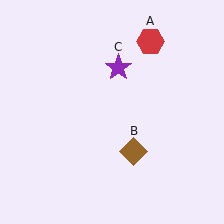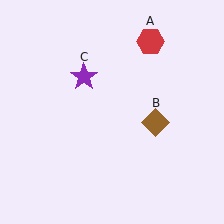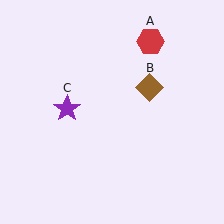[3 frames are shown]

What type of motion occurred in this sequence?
The brown diamond (object B), purple star (object C) rotated counterclockwise around the center of the scene.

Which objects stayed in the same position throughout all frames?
Red hexagon (object A) remained stationary.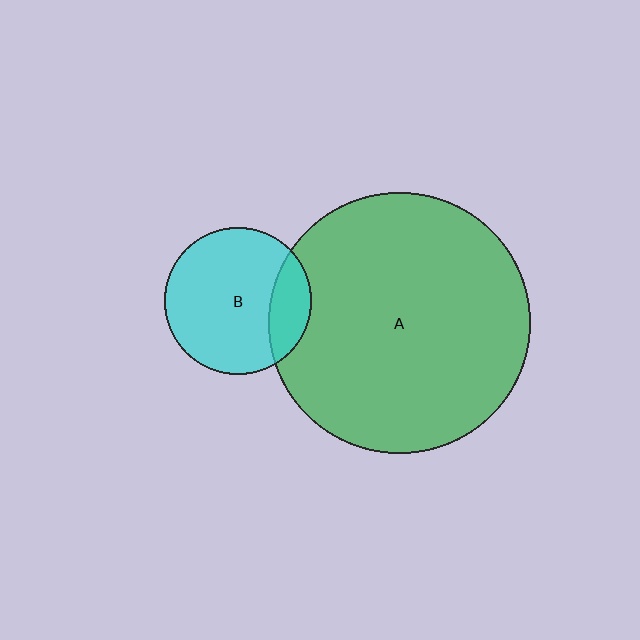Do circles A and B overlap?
Yes.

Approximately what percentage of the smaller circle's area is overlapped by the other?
Approximately 20%.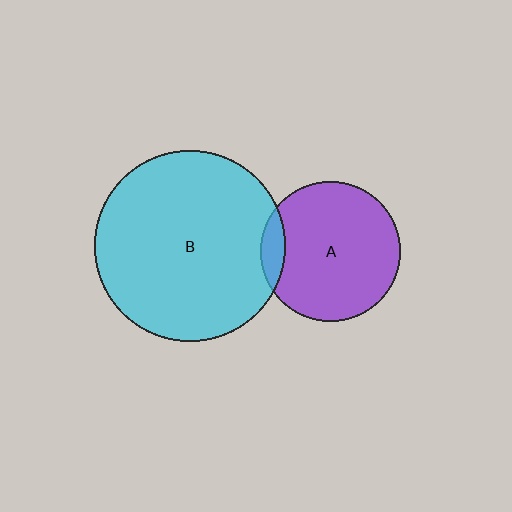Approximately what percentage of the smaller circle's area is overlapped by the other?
Approximately 10%.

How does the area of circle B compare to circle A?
Approximately 1.9 times.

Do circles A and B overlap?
Yes.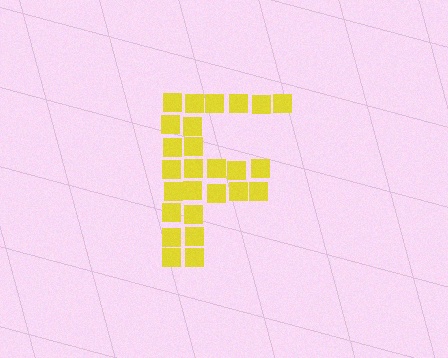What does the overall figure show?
The overall figure shows the letter F.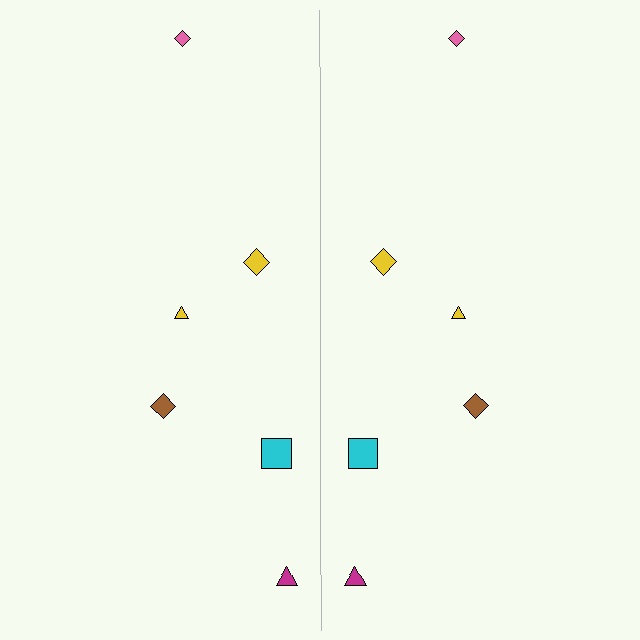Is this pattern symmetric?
Yes, this pattern has bilateral (reflection) symmetry.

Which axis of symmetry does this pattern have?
The pattern has a vertical axis of symmetry running through the center of the image.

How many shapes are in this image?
There are 12 shapes in this image.